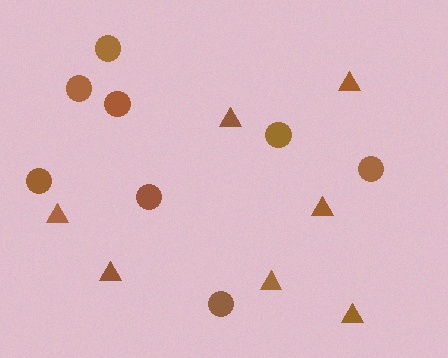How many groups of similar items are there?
There are 2 groups: one group of triangles (7) and one group of circles (8).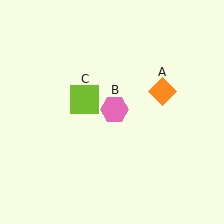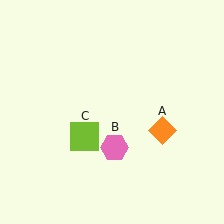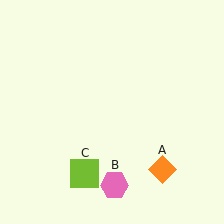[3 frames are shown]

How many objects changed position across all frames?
3 objects changed position: orange diamond (object A), pink hexagon (object B), lime square (object C).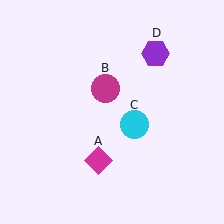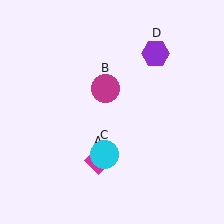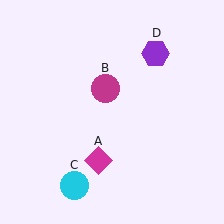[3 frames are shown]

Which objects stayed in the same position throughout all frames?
Magenta diamond (object A) and magenta circle (object B) and purple hexagon (object D) remained stationary.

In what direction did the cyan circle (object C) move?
The cyan circle (object C) moved down and to the left.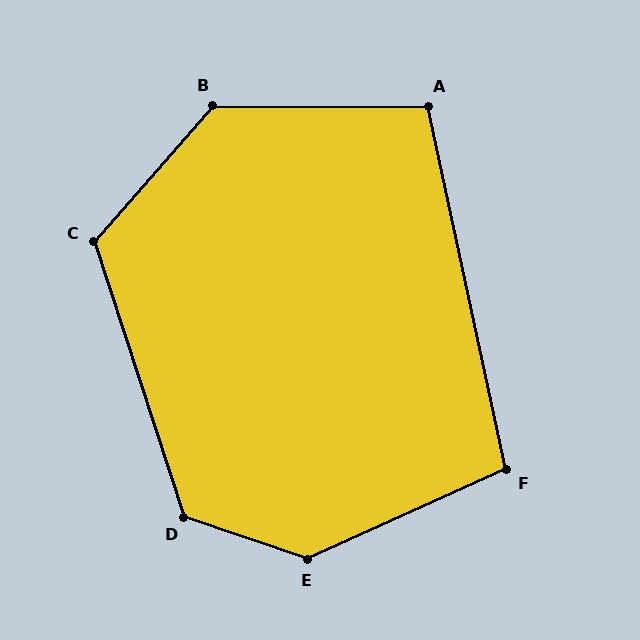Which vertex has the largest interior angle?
E, at approximately 137 degrees.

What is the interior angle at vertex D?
Approximately 127 degrees (obtuse).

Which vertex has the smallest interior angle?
F, at approximately 102 degrees.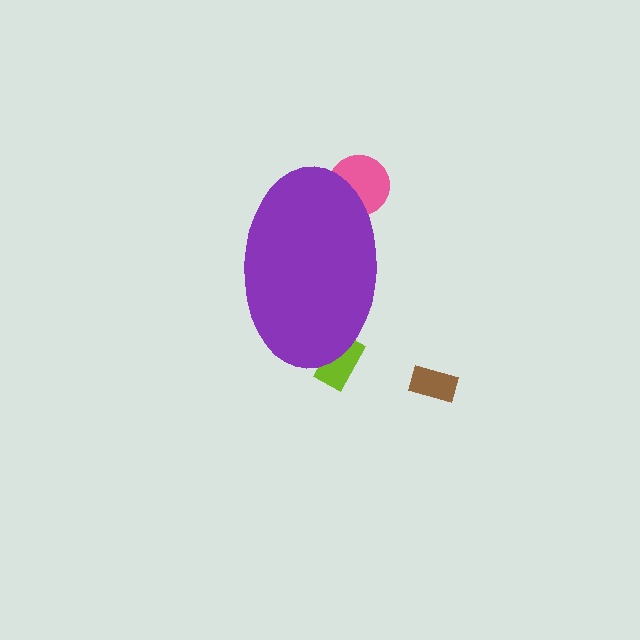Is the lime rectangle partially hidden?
Yes, the lime rectangle is partially hidden behind the purple ellipse.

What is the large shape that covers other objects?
A purple ellipse.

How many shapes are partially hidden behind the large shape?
2 shapes are partially hidden.